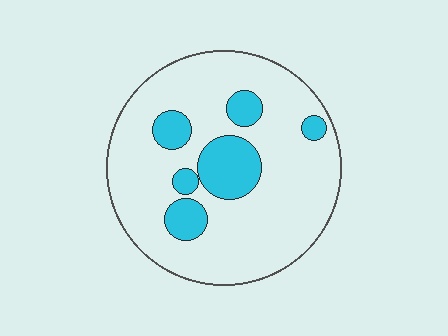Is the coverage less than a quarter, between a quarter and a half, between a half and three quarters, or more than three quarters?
Less than a quarter.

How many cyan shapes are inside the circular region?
6.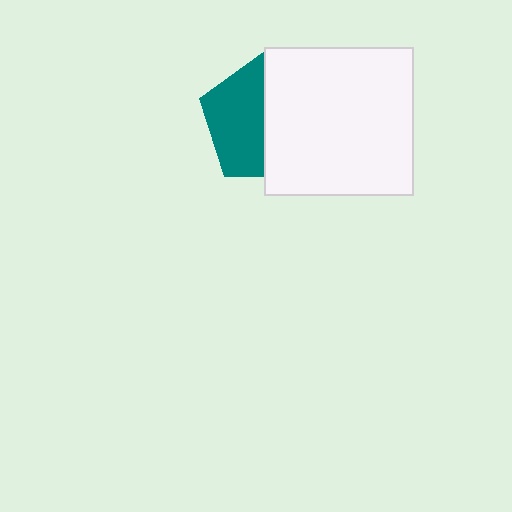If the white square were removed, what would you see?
You would see the complete teal pentagon.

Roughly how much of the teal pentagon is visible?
About half of it is visible (roughly 48%).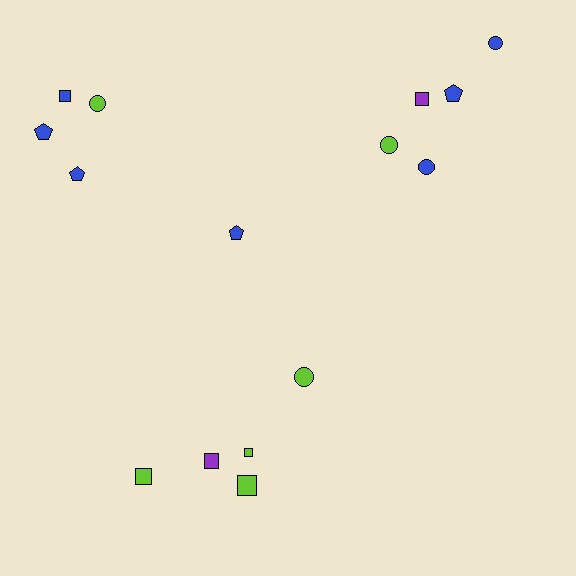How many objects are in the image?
There are 15 objects.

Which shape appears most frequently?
Square, with 6 objects.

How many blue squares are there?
There is 1 blue square.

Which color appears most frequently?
Blue, with 7 objects.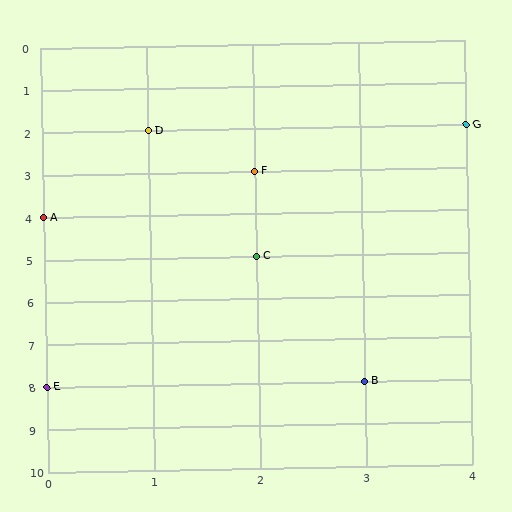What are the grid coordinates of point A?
Point A is at grid coordinates (0, 4).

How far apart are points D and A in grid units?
Points D and A are 1 column and 2 rows apart (about 2.2 grid units diagonally).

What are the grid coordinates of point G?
Point G is at grid coordinates (4, 2).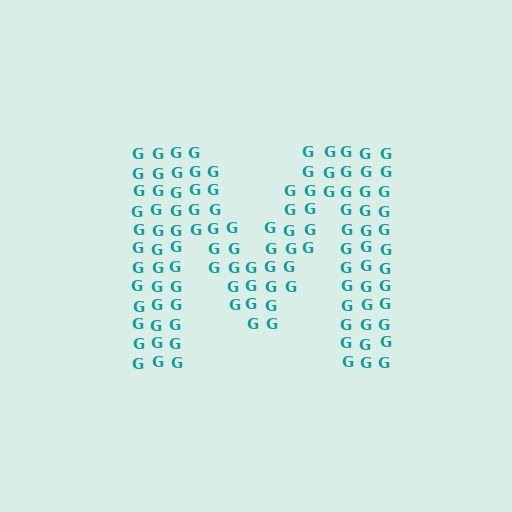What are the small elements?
The small elements are letter G's.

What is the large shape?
The large shape is the letter M.